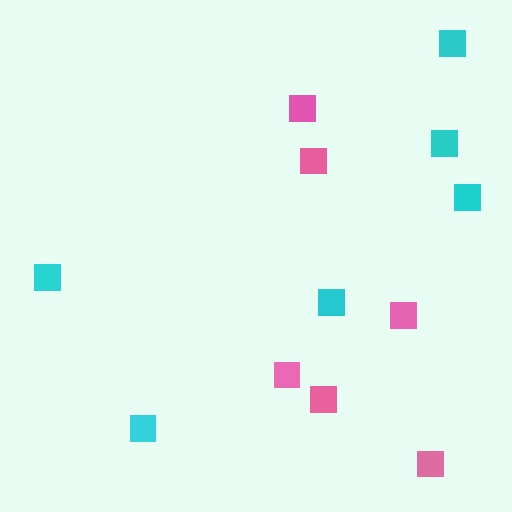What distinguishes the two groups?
There are 2 groups: one group of cyan squares (6) and one group of pink squares (6).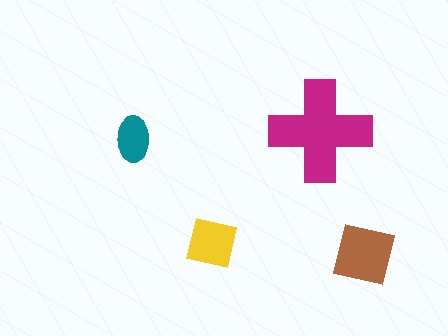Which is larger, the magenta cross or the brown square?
The magenta cross.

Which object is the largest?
The magenta cross.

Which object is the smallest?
The teal ellipse.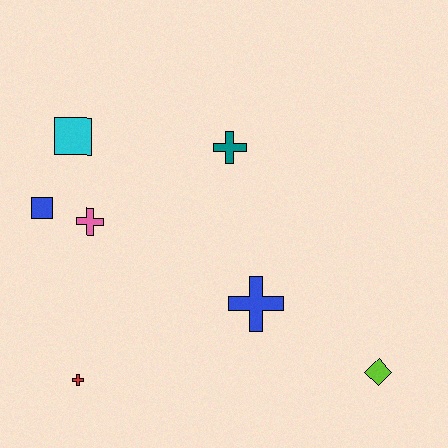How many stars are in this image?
There are no stars.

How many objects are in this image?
There are 7 objects.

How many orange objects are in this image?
There are no orange objects.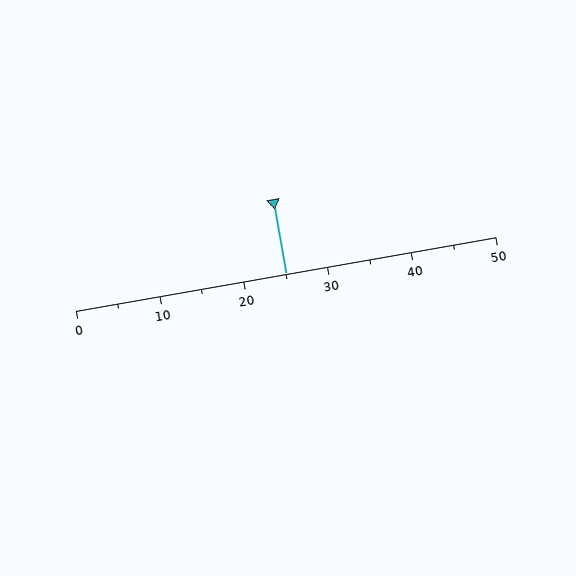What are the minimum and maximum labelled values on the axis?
The axis runs from 0 to 50.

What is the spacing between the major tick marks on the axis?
The major ticks are spaced 10 apart.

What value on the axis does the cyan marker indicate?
The marker indicates approximately 25.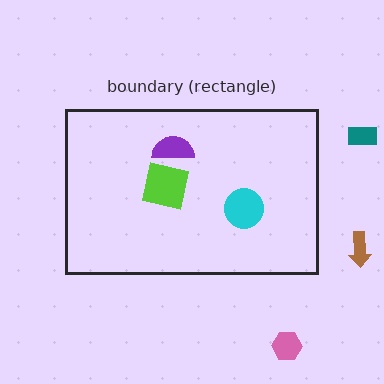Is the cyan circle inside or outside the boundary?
Inside.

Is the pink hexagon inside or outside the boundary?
Outside.